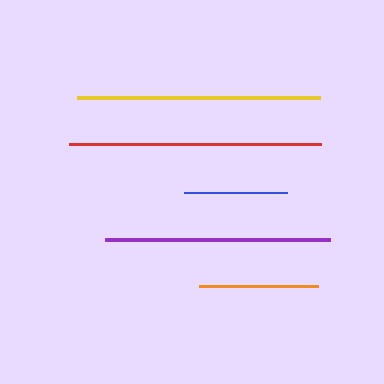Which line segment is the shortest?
The blue line is the shortest at approximately 103 pixels.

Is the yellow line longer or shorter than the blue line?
The yellow line is longer than the blue line.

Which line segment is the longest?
The red line is the longest at approximately 252 pixels.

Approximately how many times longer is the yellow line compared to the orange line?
The yellow line is approximately 2.0 times the length of the orange line.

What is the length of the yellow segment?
The yellow segment is approximately 243 pixels long.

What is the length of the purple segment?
The purple segment is approximately 225 pixels long.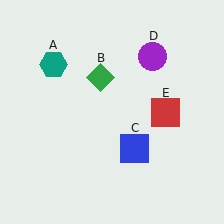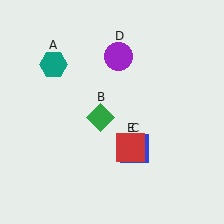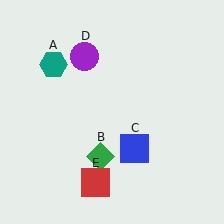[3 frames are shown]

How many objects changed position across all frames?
3 objects changed position: green diamond (object B), purple circle (object D), red square (object E).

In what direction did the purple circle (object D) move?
The purple circle (object D) moved left.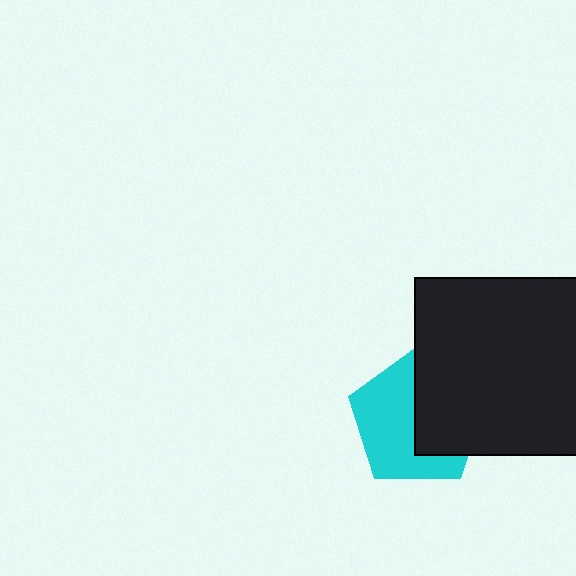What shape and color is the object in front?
The object in front is a black square.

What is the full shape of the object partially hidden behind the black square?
The partially hidden object is a cyan pentagon.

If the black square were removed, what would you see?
You would see the complete cyan pentagon.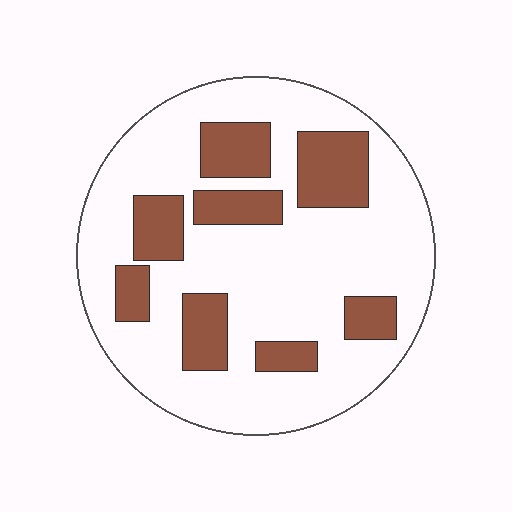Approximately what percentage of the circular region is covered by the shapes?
Approximately 25%.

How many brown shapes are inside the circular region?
8.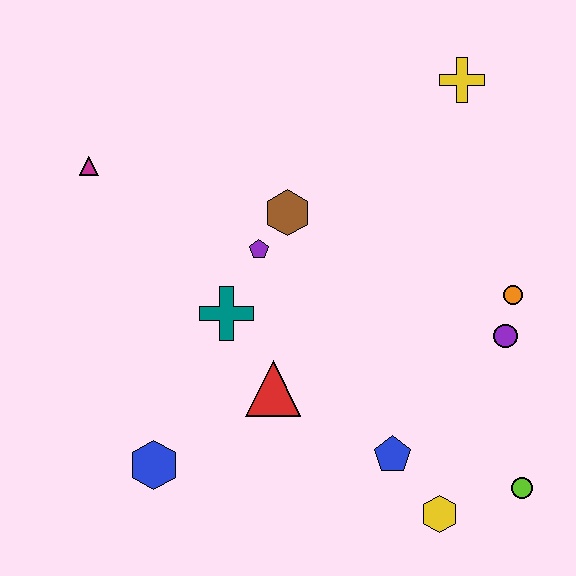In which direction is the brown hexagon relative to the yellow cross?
The brown hexagon is to the left of the yellow cross.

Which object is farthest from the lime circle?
The magenta triangle is farthest from the lime circle.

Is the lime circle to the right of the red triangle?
Yes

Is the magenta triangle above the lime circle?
Yes